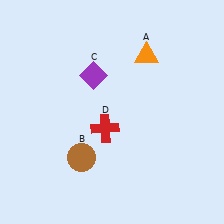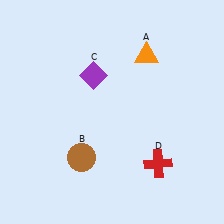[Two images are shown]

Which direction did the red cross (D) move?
The red cross (D) moved right.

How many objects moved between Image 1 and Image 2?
1 object moved between the two images.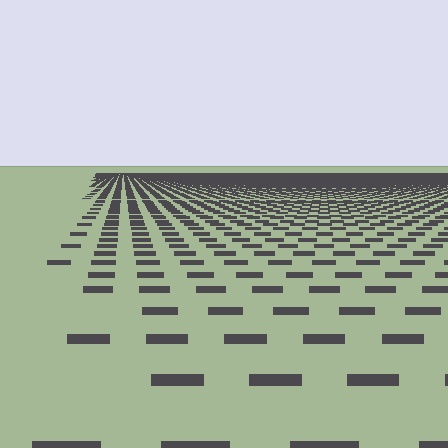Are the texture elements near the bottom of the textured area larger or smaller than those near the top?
Larger. Near the bottom, elements are closer to the viewer and appear at a bigger on-screen size.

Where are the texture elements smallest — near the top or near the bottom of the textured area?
Near the top.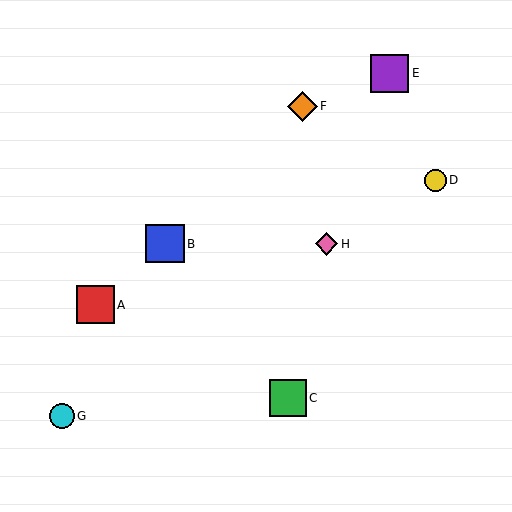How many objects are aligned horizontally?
2 objects (B, H) are aligned horizontally.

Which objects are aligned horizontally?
Objects B, H are aligned horizontally.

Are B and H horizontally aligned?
Yes, both are at y≈244.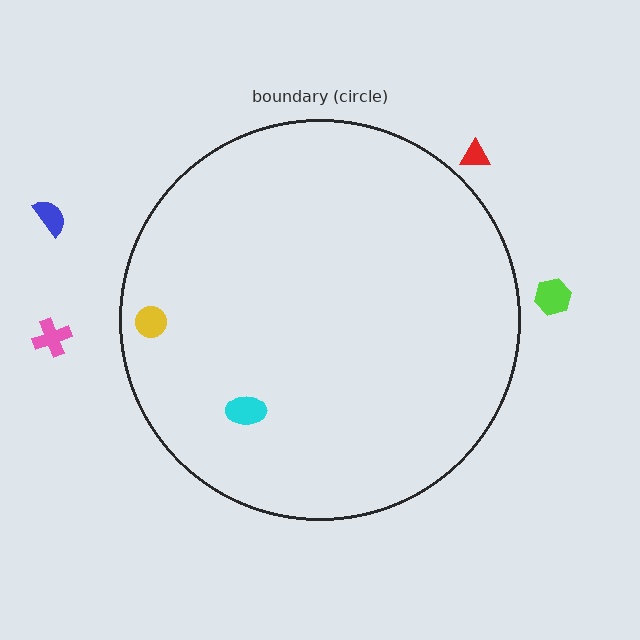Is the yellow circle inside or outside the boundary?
Inside.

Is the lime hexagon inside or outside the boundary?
Outside.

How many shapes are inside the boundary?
2 inside, 4 outside.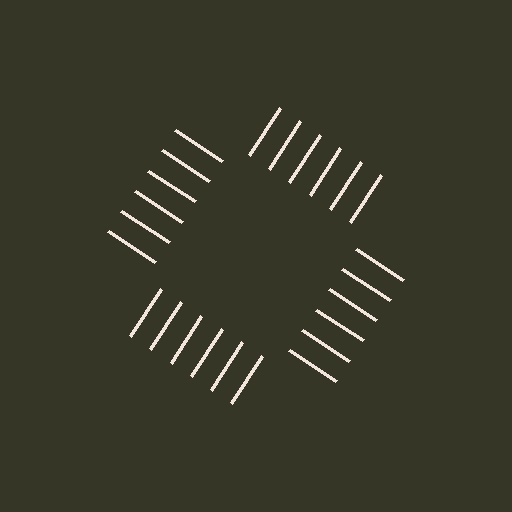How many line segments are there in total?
24 — 6 along each of the 4 edges.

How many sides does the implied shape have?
4 sides — the line-ends trace a square.